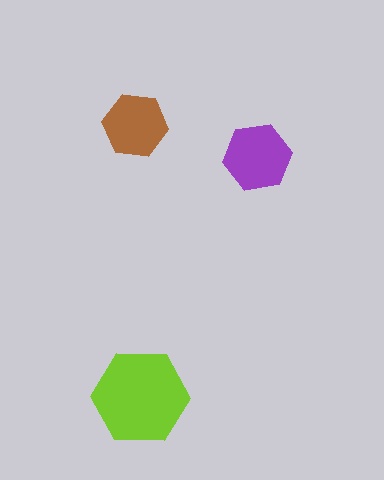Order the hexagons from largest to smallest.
the lime one, the purple one, the brown one.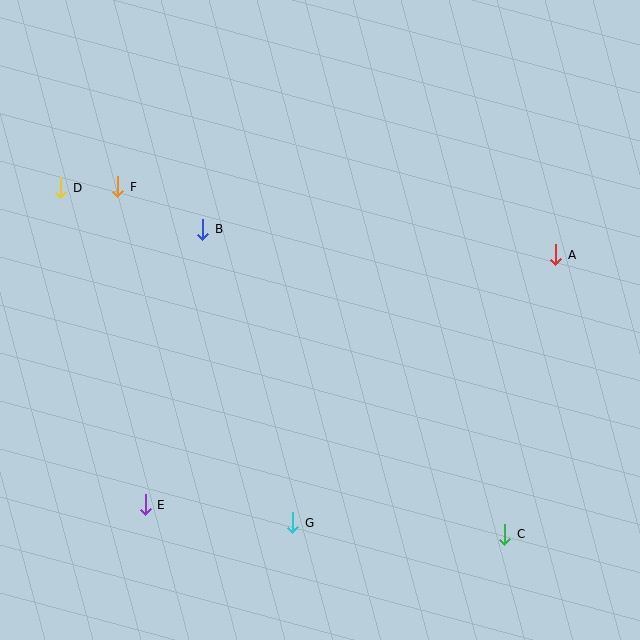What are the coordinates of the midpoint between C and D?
The midpoint between C and D is at (283, 361).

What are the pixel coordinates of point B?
Point B is at (203, 229).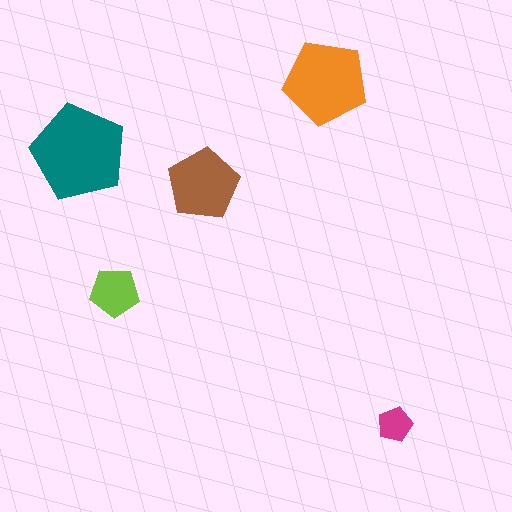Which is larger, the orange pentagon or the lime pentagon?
The orange one.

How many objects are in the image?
There are 5 objects in the image.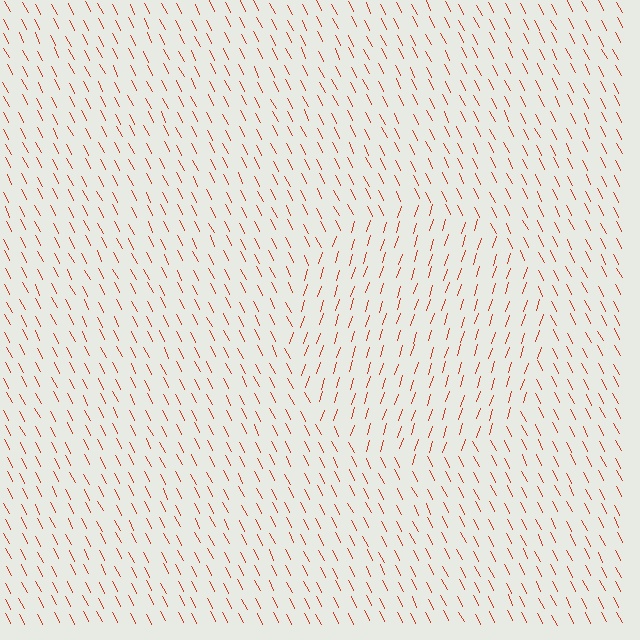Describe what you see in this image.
The image is filled with small red line segments. A circle region in the image has lines oriented differently from the surrounding lines, creating a visible texture boundary.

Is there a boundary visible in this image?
Yes, there is a texture boundary formed by a change in line orientation.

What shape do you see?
I see a circle.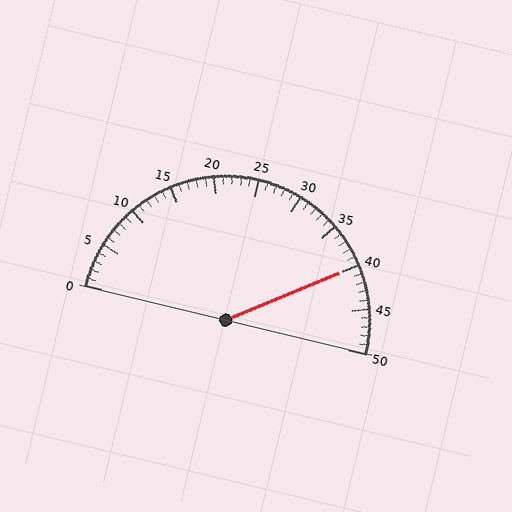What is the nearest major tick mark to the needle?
The nearest major tick mark is 40.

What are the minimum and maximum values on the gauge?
The gauge ranges from 0 to 50.